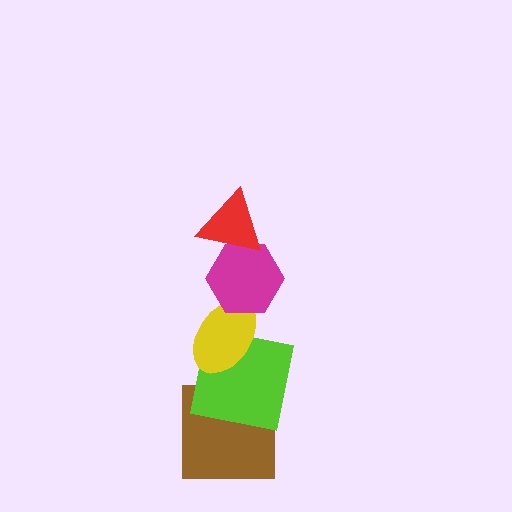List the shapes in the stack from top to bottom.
From top to bottom: the red triangle, the magenta hexagon, the yellow ellipse, the lime square, the brown square.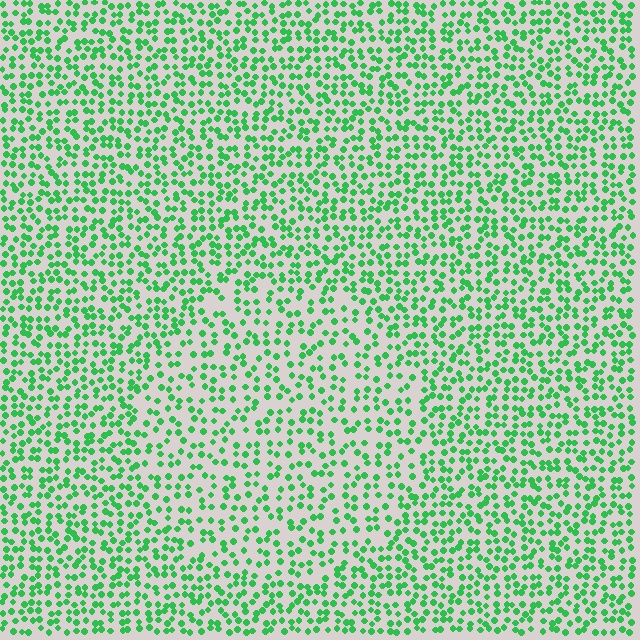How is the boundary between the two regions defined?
The boundary is defined by a change in element density (approximately 1.5x ratio). All elements are the same color, size, and shape.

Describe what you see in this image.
The image contains small green elements arranged at two different densities. A circle-shaped region is visible where the elements are less densely packed than the surrounding area.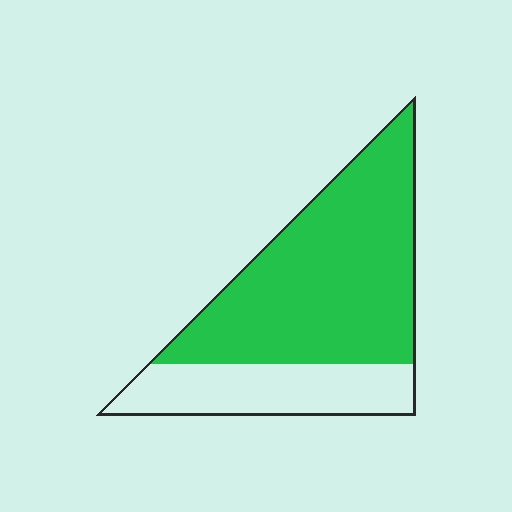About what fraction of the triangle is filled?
About two thirds (2/3).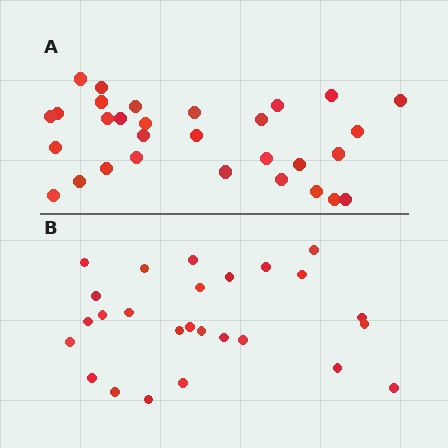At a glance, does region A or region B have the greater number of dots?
Region A (the top region) has more dots.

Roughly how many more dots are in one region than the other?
Region A has about 4 more dots than region B.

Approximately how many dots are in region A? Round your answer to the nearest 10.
About 30 dots.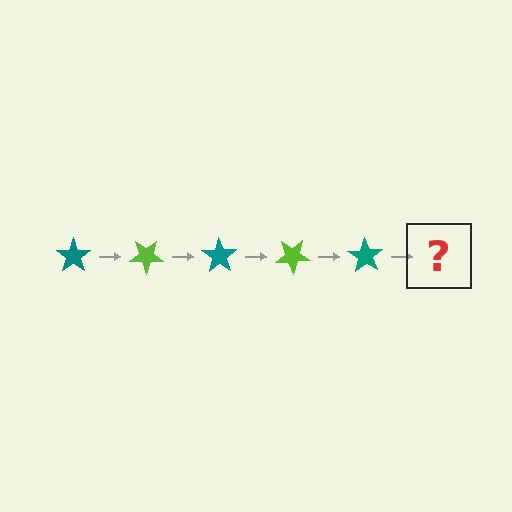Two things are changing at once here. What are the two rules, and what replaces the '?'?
The two rules are that it rotates 35 degrees each step and the color cycles through teal and lime. The '?' should be a lime star, rotated 175 degrees from the start.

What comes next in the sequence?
The next element should be a lime star, rotated 175 degrees from the start.